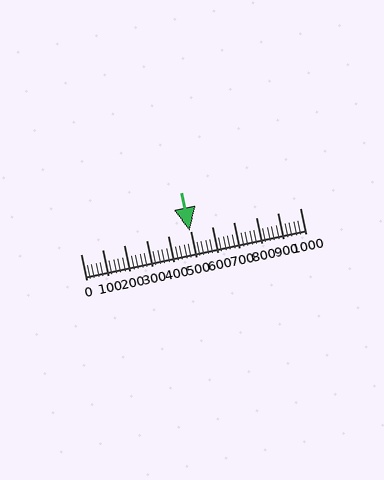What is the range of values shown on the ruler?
The ruler shows values from 0 to 1000.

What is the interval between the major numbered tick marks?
The major tick marks are spaced 100 units apart.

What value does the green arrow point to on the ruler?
The green arrow points to approximately 497.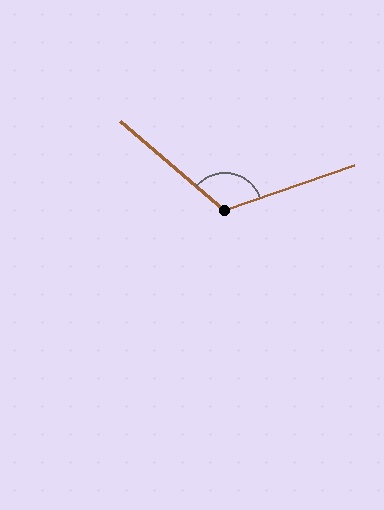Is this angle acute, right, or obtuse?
It is obtuse.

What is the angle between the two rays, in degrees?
Approximately 121 degrees.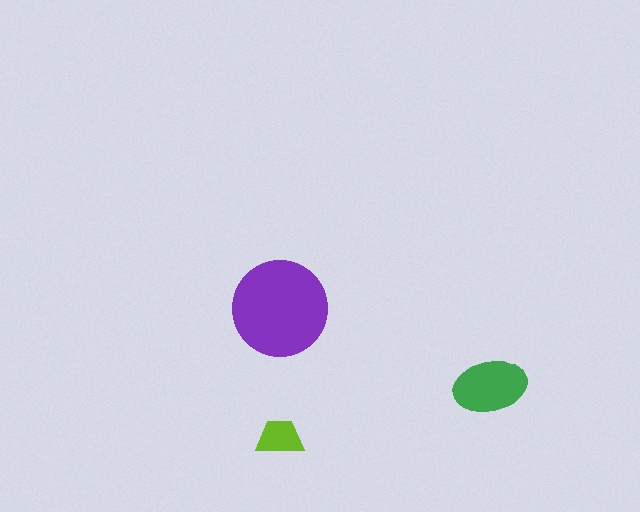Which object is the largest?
The purple circle.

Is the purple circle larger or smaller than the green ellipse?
Larger.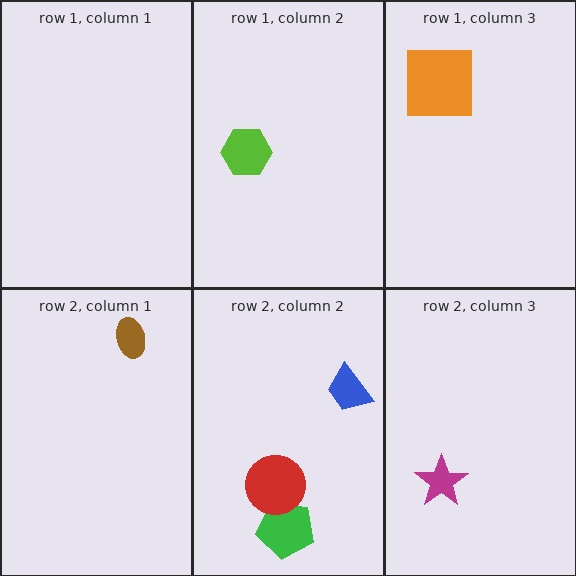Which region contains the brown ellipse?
The row 2, column 1 region.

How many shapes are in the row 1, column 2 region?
1.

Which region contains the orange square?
The row 1, column 3 region.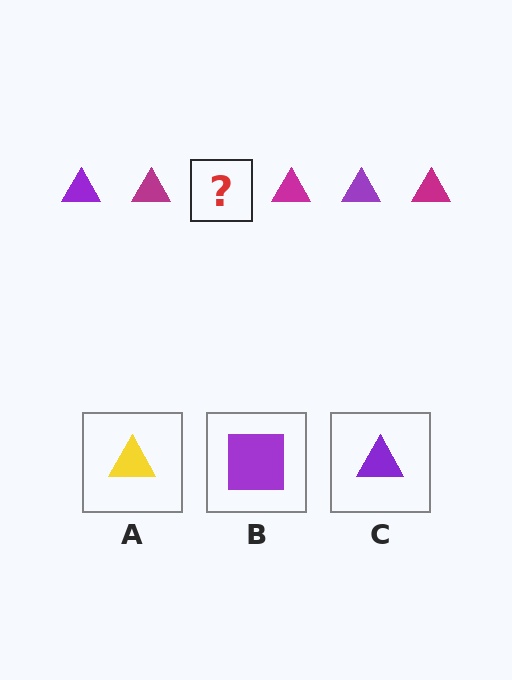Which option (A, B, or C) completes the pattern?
C.